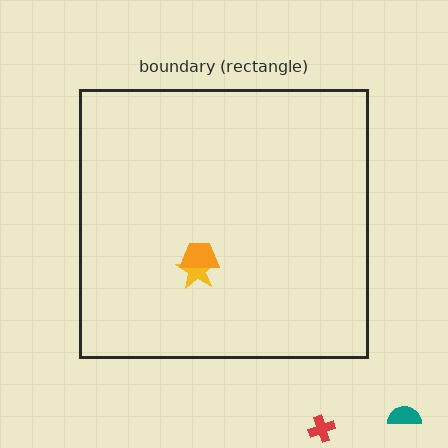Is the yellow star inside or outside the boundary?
Inside.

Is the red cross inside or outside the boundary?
Outside.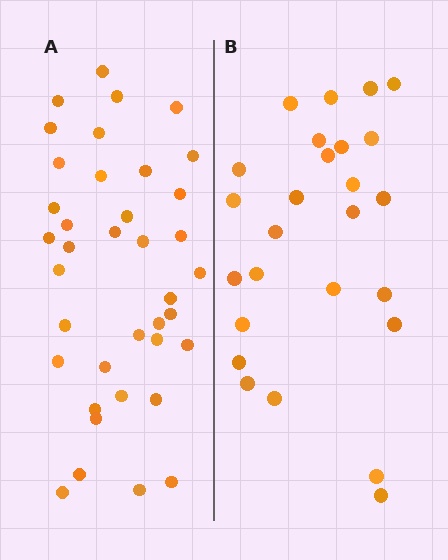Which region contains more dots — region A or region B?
Region A (the left region) has more dots.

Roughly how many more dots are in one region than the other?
Region A has roughly 12 or so more dots than region B.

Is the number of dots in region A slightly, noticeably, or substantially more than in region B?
Region A has substantially more. The ratio is roughly 1.5 to 1.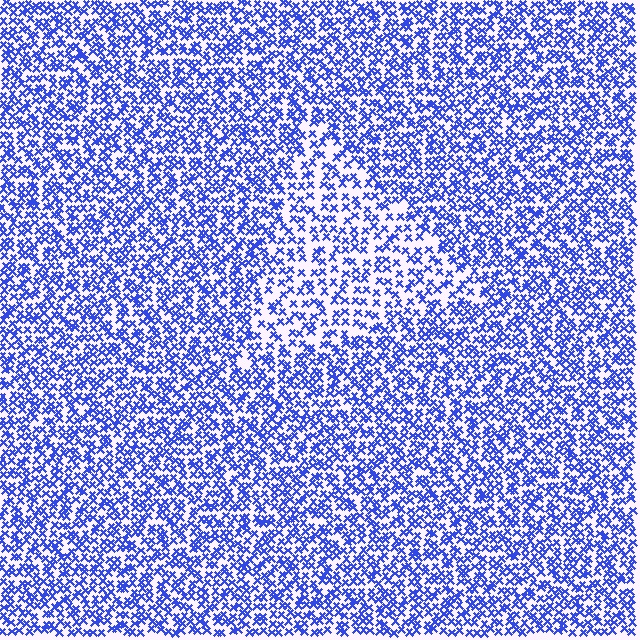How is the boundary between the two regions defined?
The boundary is defined by a change in element density (approximately 1.7x ratio). All elements are the same color, size, and shape.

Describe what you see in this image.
The image contains small blue elements arranged at two different densities. A triangle-shaped region is visible where the elements are less densely packed than the surrounding area.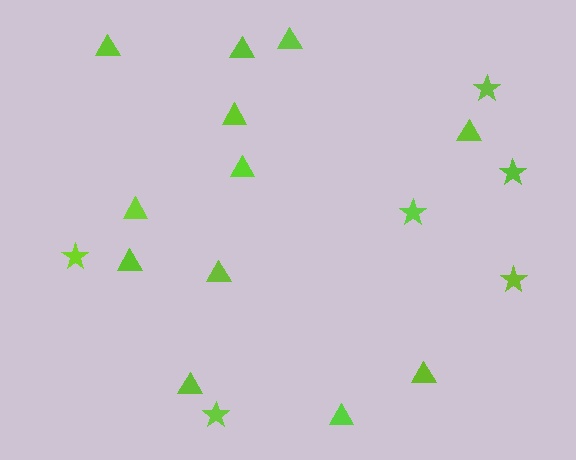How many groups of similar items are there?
There are 2 groups: one group of triangles (12) and one group of stars (6).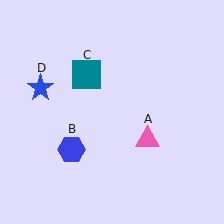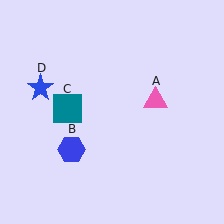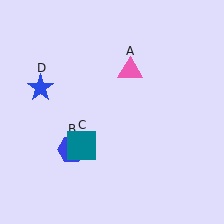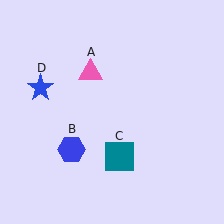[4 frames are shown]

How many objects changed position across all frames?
2 objects changed position: pink triangle (object A), teal square (object C).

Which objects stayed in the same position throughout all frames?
Blue hexagon (object B) and blue star (object D) remained stationary.